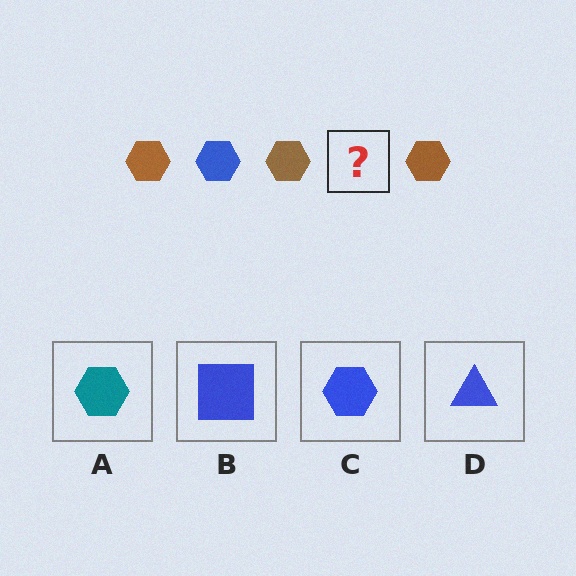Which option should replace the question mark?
Option C.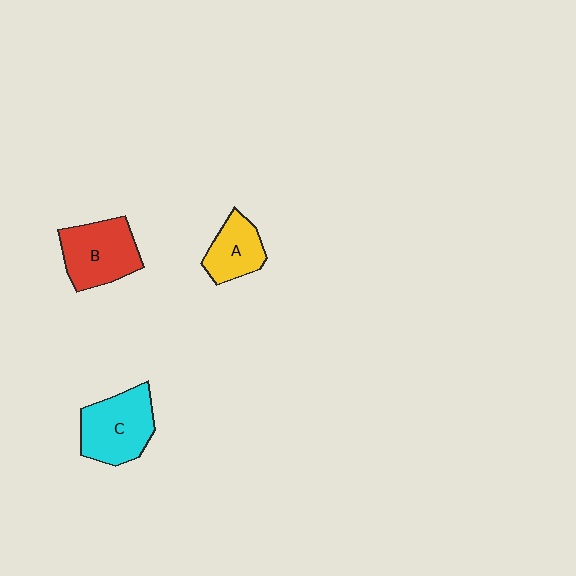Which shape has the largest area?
Shape C (cyan).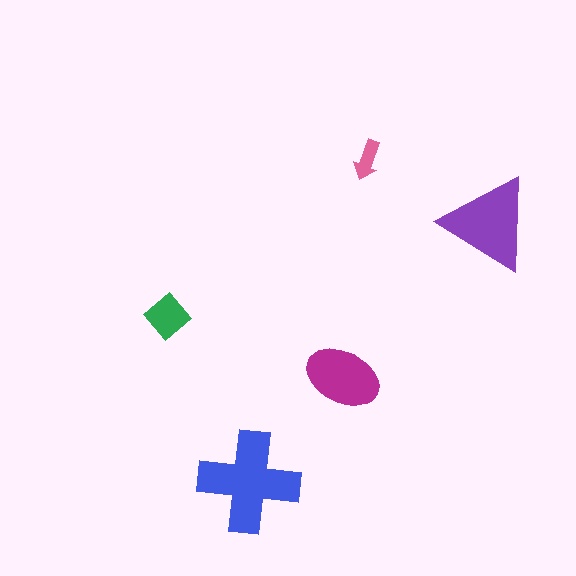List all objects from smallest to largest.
The pink arrow, the green diamond, the magenta ellipse, the purple triangle, the blue cross.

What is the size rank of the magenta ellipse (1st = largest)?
3rd.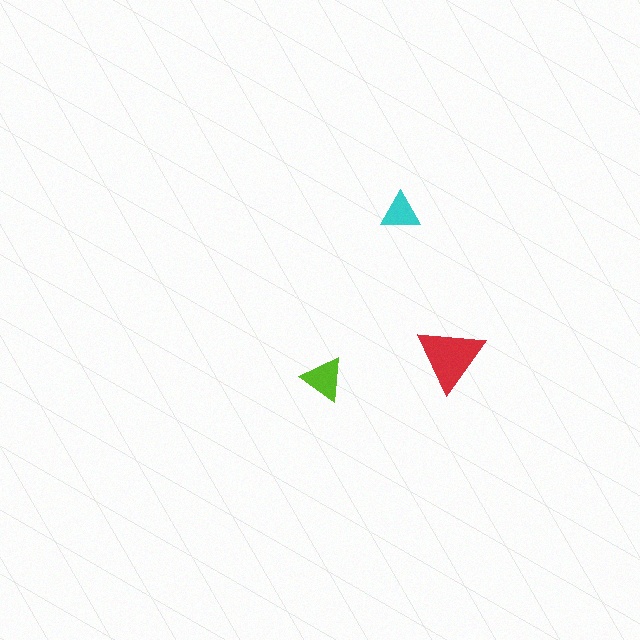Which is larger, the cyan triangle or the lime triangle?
The lime one.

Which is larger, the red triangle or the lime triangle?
The red one.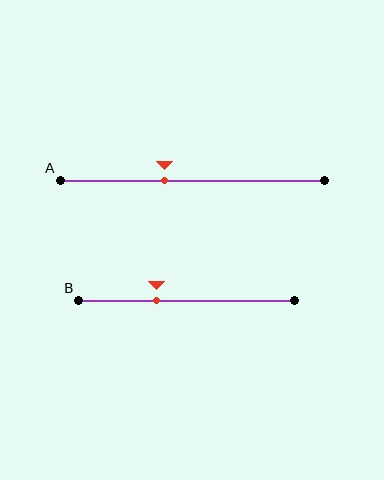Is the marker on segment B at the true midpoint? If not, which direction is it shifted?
No, the marker on segment B is shifted to the left by about 14% of the segment length.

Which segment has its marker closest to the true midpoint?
Segment A has its marker closest to the true midpoint.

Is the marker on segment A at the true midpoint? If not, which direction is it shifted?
No, the marker on segment A is shifted to the left by about 11% of the segment length.